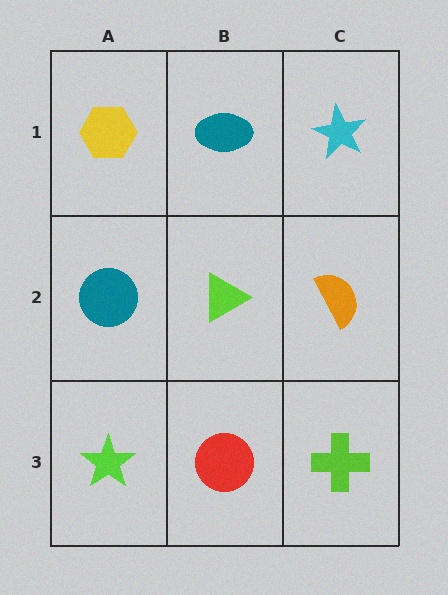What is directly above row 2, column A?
A yellow hexagon.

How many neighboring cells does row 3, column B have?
3.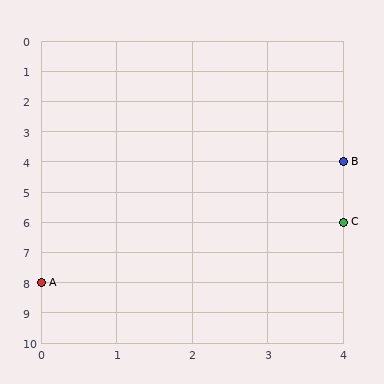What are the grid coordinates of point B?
Point B is at grid coordinates (4, 4).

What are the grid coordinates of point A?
Point A is at grid coordinates (0, 8).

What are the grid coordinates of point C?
Point C is at grid coordinates (4, 6).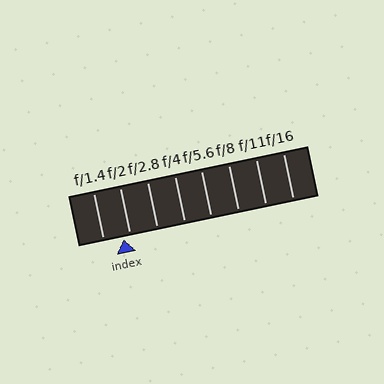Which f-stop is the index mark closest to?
The index mark is closest to f/2.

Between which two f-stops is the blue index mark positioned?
The index mark is between f/1.4 and f/2.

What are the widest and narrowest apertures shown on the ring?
The widest aperture shown is f/1.4 and the narrowest is f/16.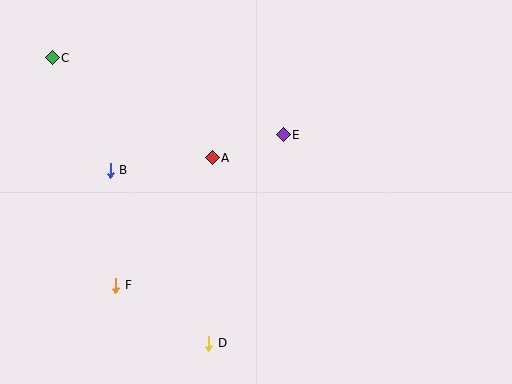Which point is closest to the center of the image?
Point A at (212, 158) is closest to the center.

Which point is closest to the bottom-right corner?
Point D is closest to the bottom-right corner.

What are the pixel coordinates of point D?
Point D is at (209, 343).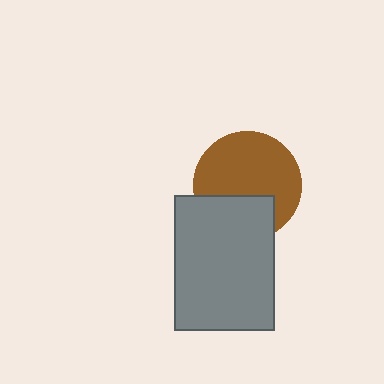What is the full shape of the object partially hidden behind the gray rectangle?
The partially hidden object is a brown circle.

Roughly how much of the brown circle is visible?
Most of it is visible (roughly 68%).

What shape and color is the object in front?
The object in front is a gray rectangle.